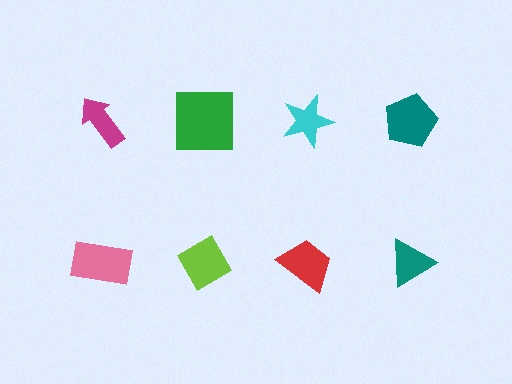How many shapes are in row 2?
4 shapes.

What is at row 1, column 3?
A cyan star.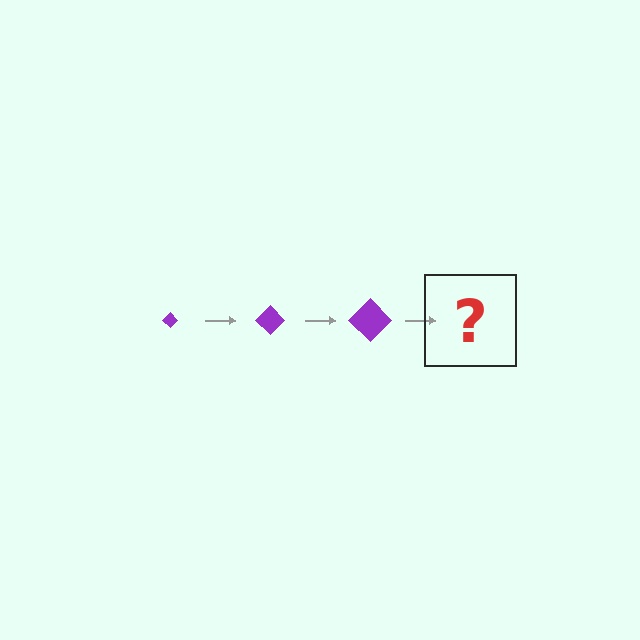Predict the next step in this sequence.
The next step is a purple diamond, larger than the previous one.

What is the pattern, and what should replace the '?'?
The pattern is that the diamond gets progressively larger each step. The '?' should be a purple diamond, larger than the previous one.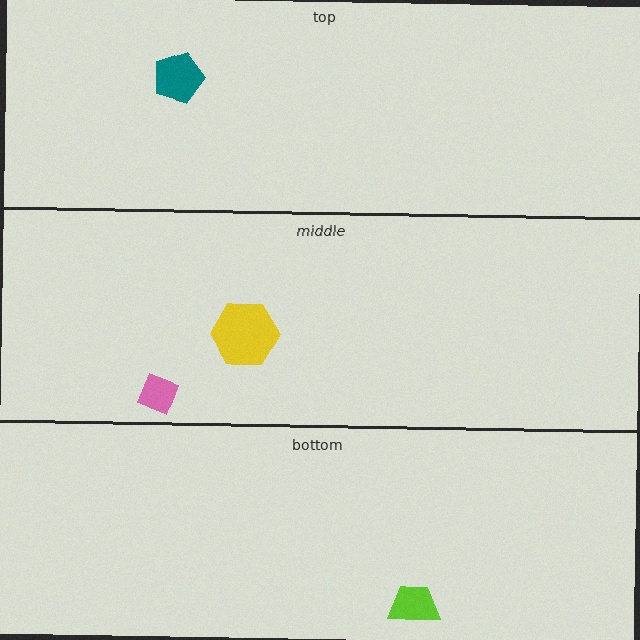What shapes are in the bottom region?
The lime trapezoid.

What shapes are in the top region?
The teal pentagon.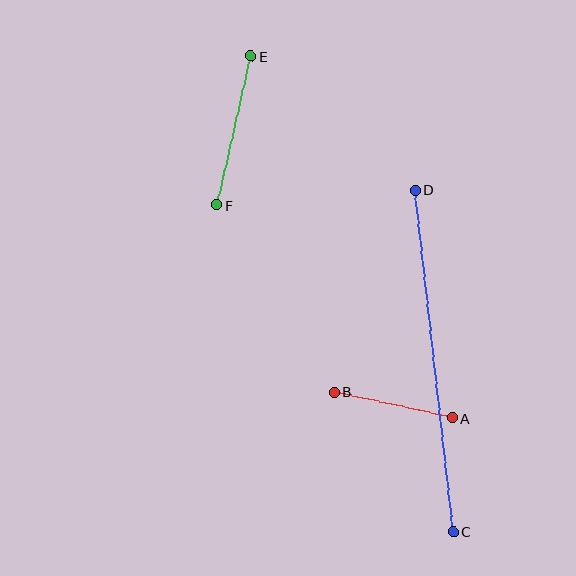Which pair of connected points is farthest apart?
Points C and D are farthest apart.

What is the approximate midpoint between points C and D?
The midpoint is at approximately (434, 361) pixels.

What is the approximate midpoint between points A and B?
The midpoint is at approximately (393, 405) pixels.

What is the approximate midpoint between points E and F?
The midpoint is at approximately (234, 130) pixels.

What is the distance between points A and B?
The distance is approximately 121 pixels.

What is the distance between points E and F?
The distance is approximately 152 pixels.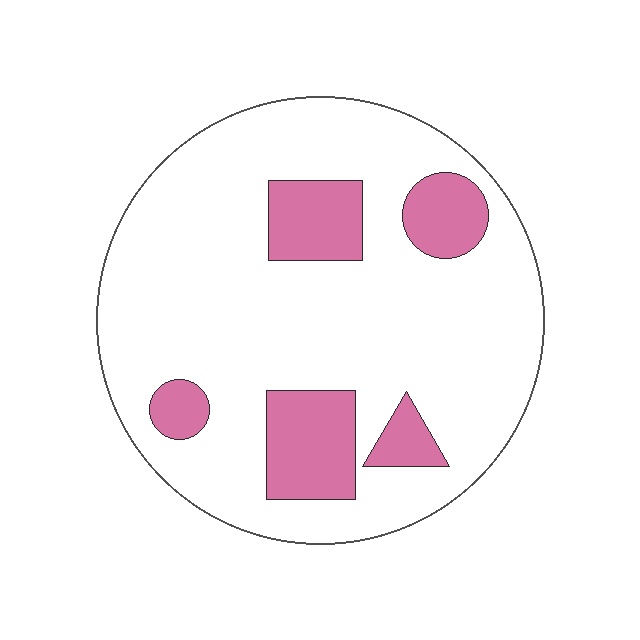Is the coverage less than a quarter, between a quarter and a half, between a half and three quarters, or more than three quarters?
Less than a quarter.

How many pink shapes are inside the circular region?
5.